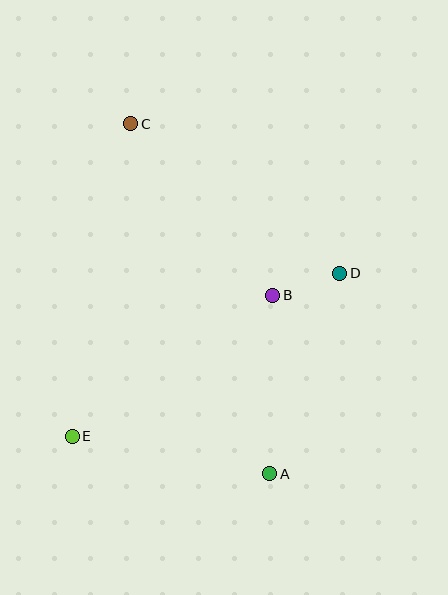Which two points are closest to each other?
Points B and D are closest to each other.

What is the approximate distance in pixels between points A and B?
The distance between A and B is approximately 178 pixels.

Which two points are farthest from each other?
Points A and C are farthest from each other.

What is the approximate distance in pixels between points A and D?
The distance between A and D is approximately 212 pixels.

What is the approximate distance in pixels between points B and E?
The distance between B and E is approximately 245 pixels.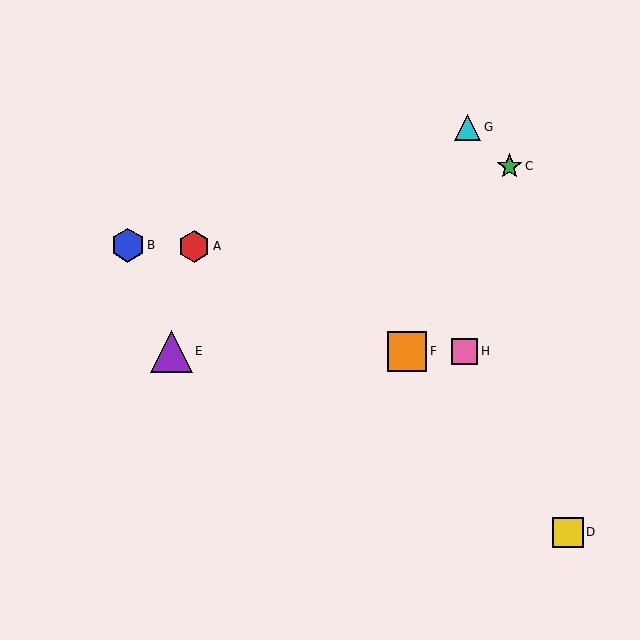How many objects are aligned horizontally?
3 objects (E, F, H) are aligned horizontally.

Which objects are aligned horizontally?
Objects E, F, H are aligned horizontally.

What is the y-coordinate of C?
Object C is at y≈166.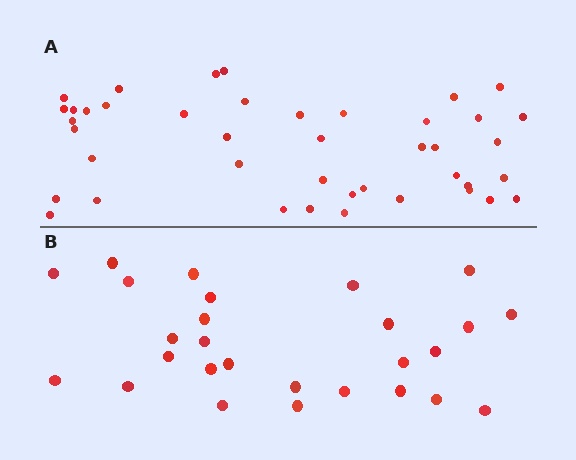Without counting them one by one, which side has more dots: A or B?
Region A (the top region) has more dots.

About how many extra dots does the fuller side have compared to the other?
Region A has approximately 15 more dots than region B.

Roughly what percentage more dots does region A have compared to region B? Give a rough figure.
About 55% more.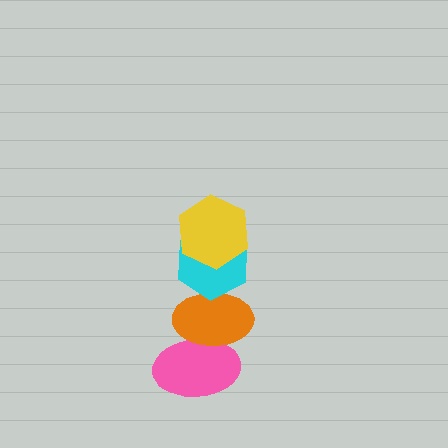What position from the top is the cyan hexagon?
The cyan hexagon is 2nd from the top.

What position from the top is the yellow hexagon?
The yellow hexagon is 1st from the top.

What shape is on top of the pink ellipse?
The orange ellipse is on top of the pink ellipse.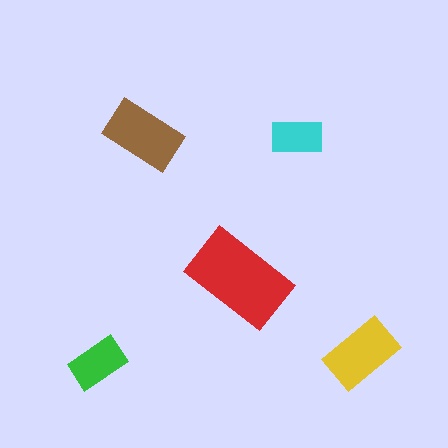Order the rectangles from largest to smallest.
the red one, the brown one, the yellow one, the green one, the cyan one.